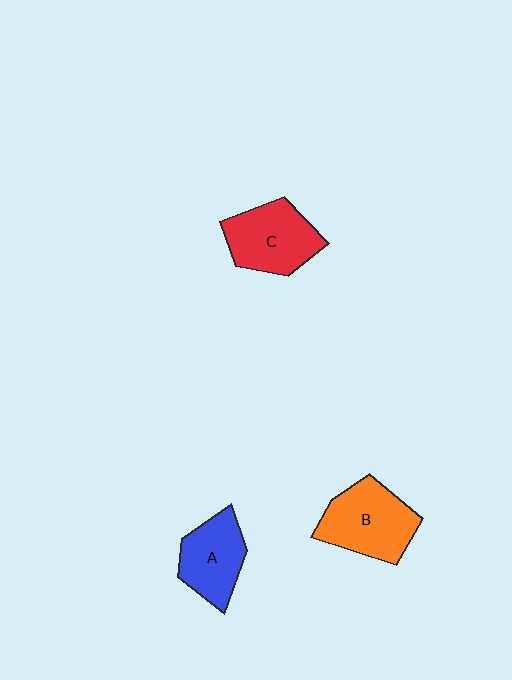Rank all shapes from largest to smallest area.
From largest to smallest: B (orange), C (red), A (blue).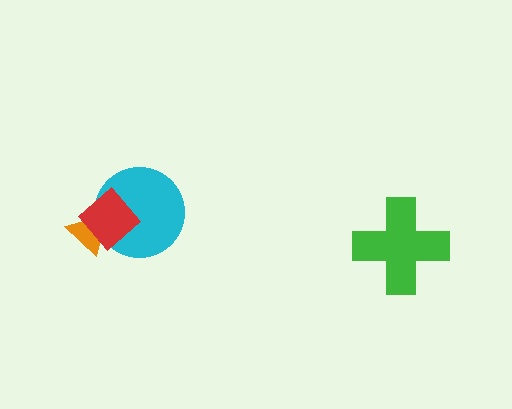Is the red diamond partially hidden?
No, no other shape covers it.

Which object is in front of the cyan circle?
The red diamond is in front of the cyan circle.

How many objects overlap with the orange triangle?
2 objects overlap with the orange triangle.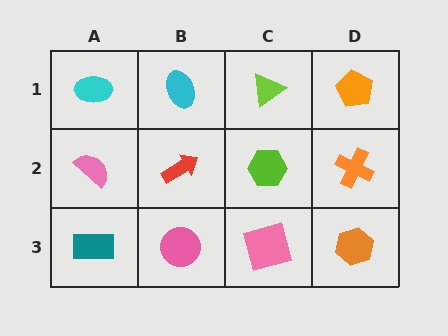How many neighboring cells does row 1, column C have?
3.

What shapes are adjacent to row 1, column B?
A red arrow (row 2, column B), a cyan ellipse (row 1, column A), a lime triangle (row 1, column C).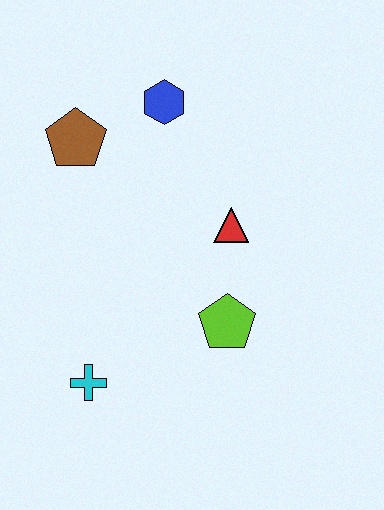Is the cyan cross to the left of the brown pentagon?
No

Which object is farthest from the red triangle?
The cyan cross is farthest from the red triangle.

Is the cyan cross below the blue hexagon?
Yes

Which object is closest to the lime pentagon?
The red triangle is closest to the lime pentagon.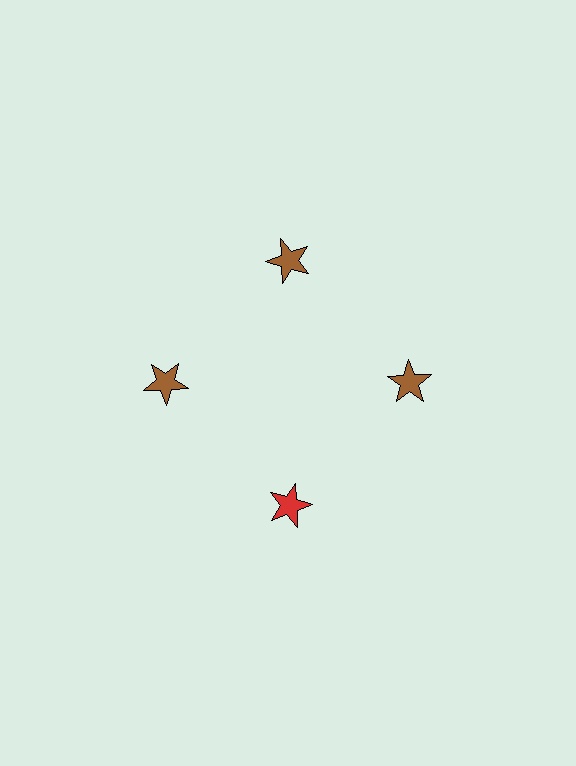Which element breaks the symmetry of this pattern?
The red star at roughly the 6 o'clock position breaks the symmetry. All other shapes are brown stars.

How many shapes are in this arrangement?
There are 4 shapes arranged in a ring pattern.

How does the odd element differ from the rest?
It has a different color: red instead of brown.